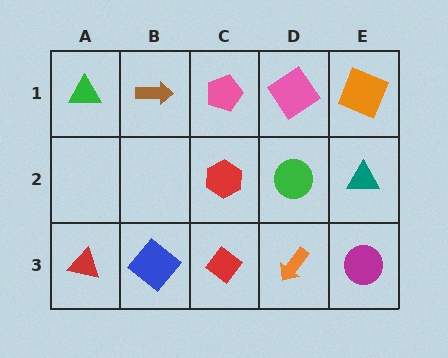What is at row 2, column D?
A green circle.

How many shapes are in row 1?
5 shapes.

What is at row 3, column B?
A blue diamond.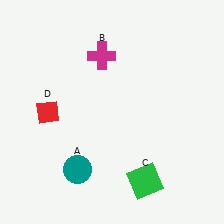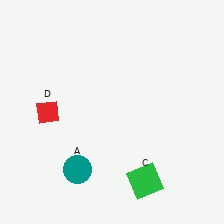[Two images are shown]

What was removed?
The magenta cross (B) was removed in Image 2.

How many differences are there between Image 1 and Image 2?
There is 1 difference between the two images.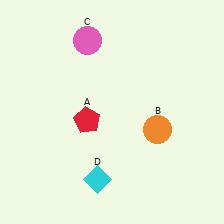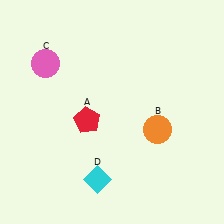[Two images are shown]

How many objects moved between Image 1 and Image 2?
1 object moved between the two images.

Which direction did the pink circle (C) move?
The pink circle (C) moved left.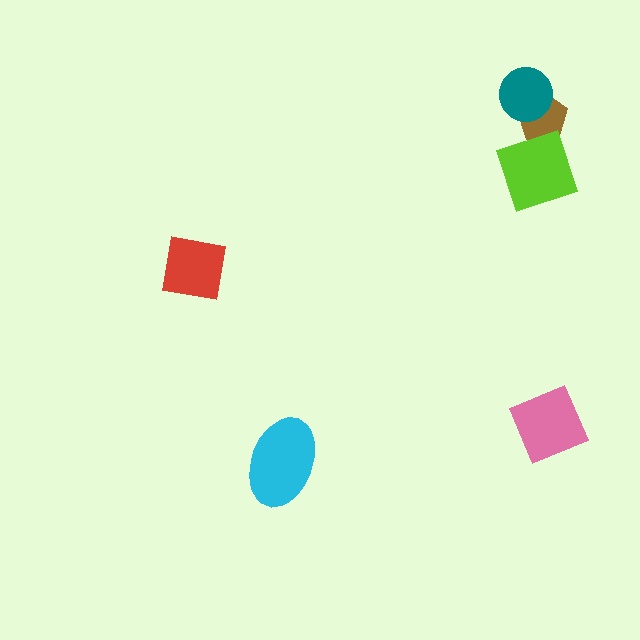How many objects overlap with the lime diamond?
1 object overlaps with the lime diamond.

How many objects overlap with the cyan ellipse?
0 objects overlap with the cyan ellipse.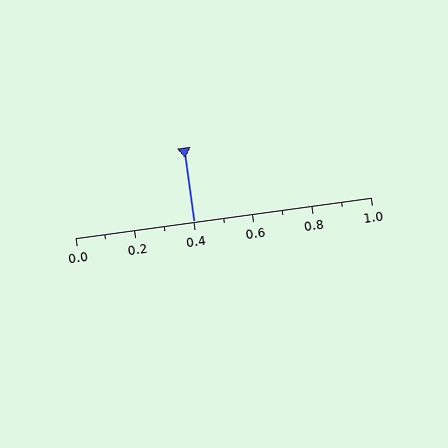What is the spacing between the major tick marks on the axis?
The major ticks are spaced 0.2 apart.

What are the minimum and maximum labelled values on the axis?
The axis runs from 0.0 to 1.0.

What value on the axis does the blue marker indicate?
The marker indicates approximately 0.4.